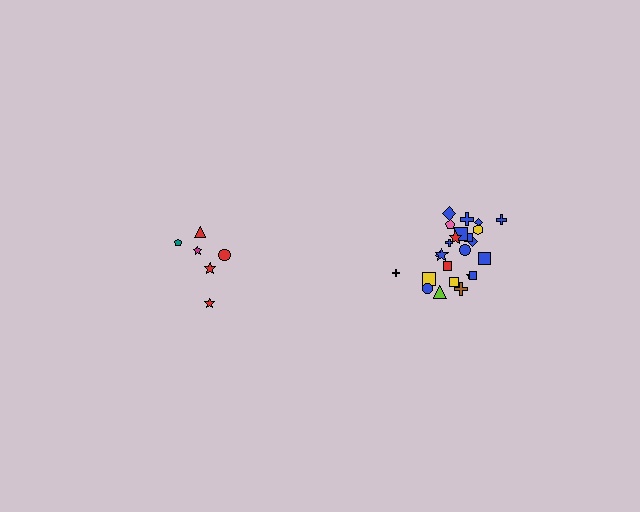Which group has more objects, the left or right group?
The right group.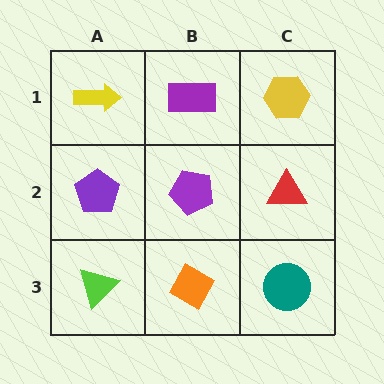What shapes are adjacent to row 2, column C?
A yellow hexagon (row 1, column C), a teal circle (row 3, column C), a purple pentagon (row 2, column B).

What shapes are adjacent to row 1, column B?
A purple pentagon (row 2, column B), a yellow arrow (row 1, column A), a yellow hexagon (row 1, column C).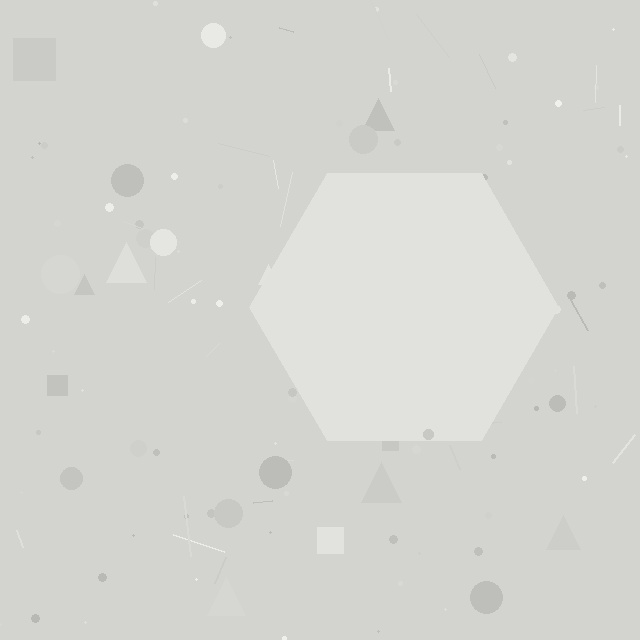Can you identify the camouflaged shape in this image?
The camouflaged shape is a hexagon.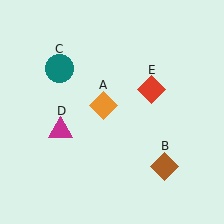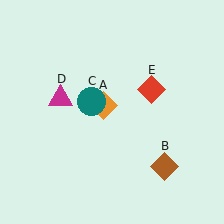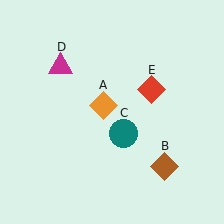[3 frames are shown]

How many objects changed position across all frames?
2 objects changed position: teal circle (object C), magenta triangle (object D).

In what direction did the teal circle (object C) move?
The teal circle (object C) moved down and to the right.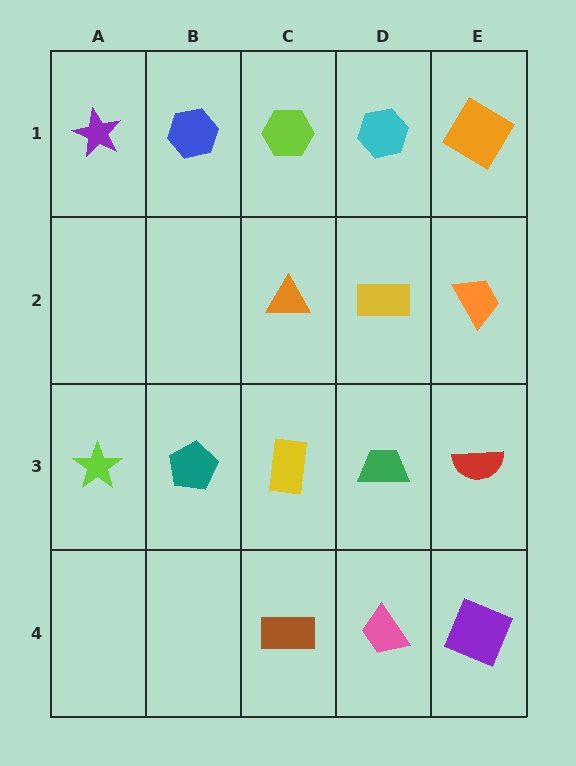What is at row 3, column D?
A green trapezoid.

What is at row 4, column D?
A pink trapezoid.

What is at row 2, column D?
A yellow rectangle.